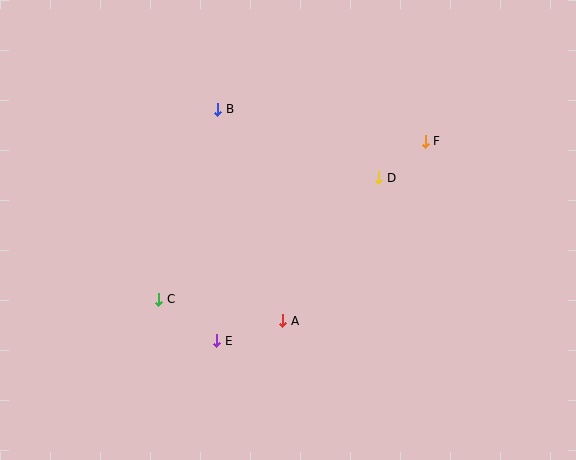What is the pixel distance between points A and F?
The distance between A and F is 229 pixels.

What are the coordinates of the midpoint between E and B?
The midpoint between E and B is at (217, 225).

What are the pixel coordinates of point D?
Point D is at (379, 178).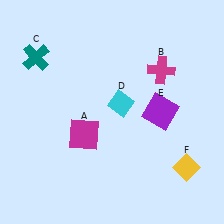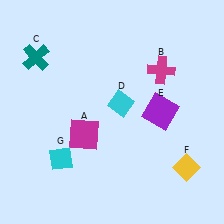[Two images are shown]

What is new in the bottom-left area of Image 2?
A cyan diamond (G) was added in the bottom-left area of Image 2.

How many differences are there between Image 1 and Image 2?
There is 1 difference between the two images.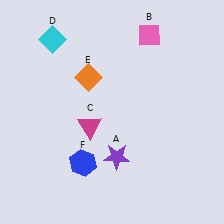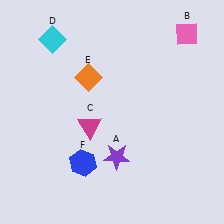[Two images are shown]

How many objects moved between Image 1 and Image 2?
1 object moved between the two images.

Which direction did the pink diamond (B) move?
The pink diamond (B) moved right.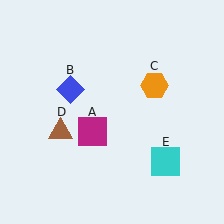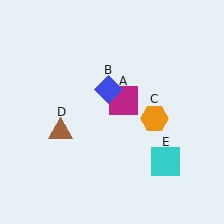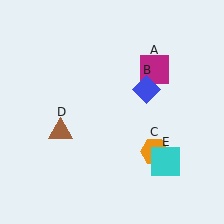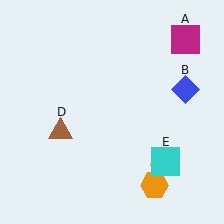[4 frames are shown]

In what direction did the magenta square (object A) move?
The magenta square (object A) moved up and to the right.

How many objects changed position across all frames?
3 objects changed position: magenta square (object A), blue diamond (object B), orange hexagon (object C).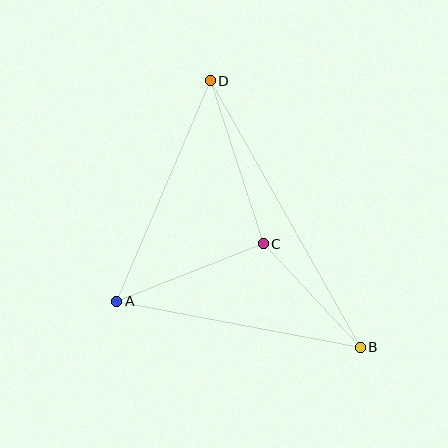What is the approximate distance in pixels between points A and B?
The distance between A and B is approximately 248 pixels.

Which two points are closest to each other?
Points B and C are closest to each other.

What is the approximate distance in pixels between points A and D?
The distance between A and D is approximately 240 pixels.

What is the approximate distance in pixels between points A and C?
The distance between A and C is approximately 157 pixels.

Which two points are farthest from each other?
Points B and D are farthest from each other.